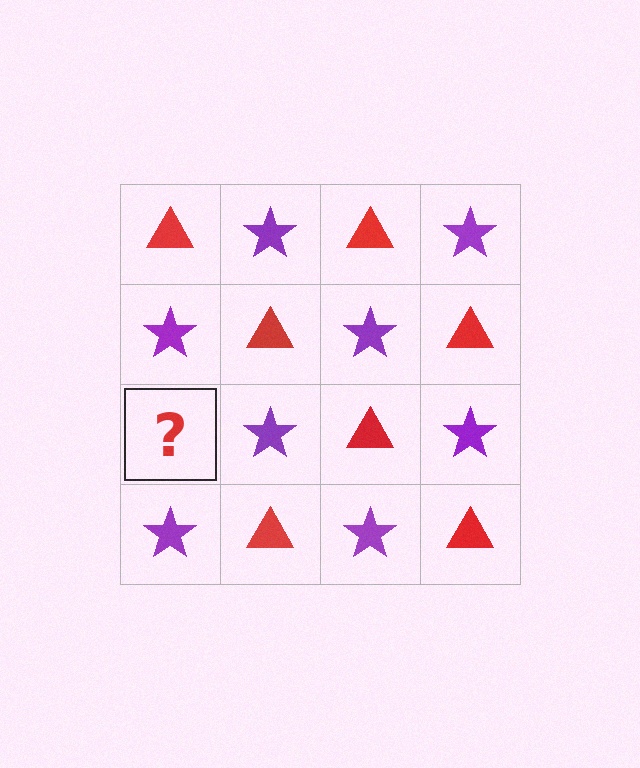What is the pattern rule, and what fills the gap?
The rule is that it alternates red triangle and purple star in a checkerboard pattern. The gap should be filled with a red triangle.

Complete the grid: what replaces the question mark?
The question mark should be replaced with a red triangle.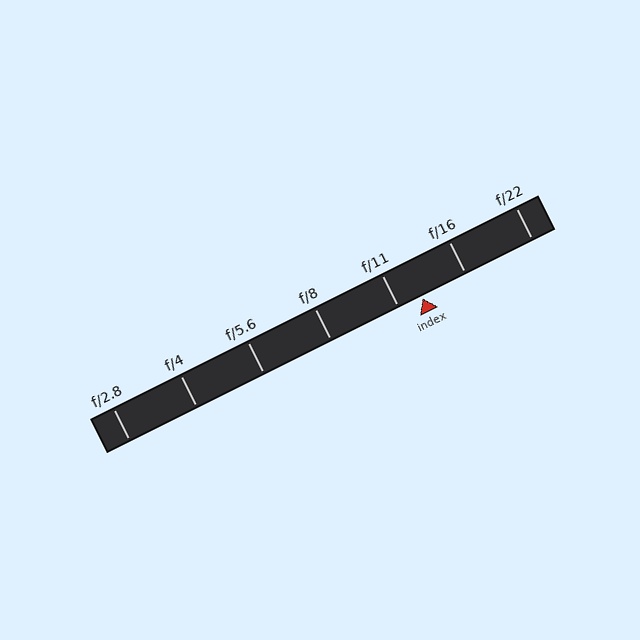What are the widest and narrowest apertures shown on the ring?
The widest aperture shown is f/2.8 and the narrowest is f/22.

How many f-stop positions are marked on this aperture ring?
There are 7 f-stop positions marked.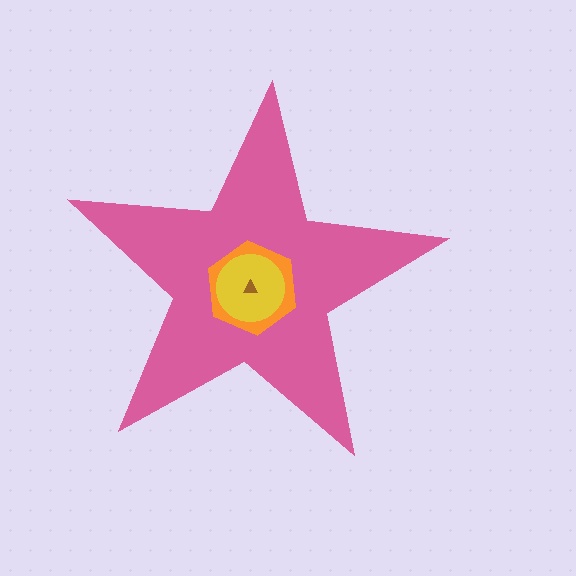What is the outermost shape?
The pink star.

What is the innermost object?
The brown triangle.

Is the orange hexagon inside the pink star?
Yes.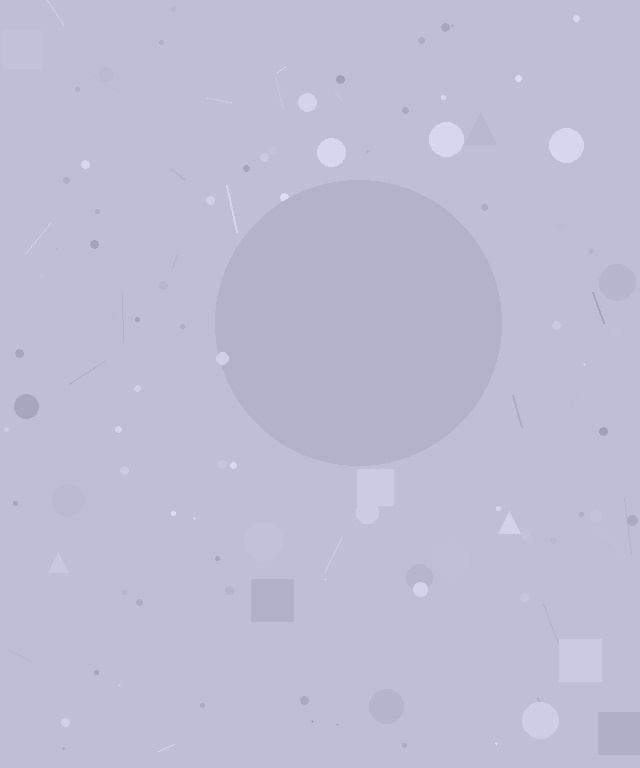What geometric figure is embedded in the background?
A circle is embedded in the background.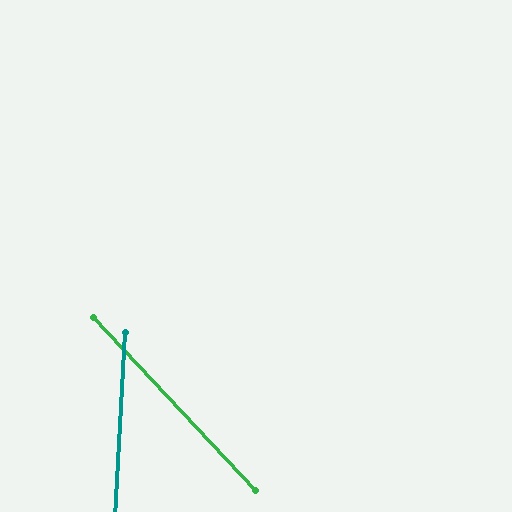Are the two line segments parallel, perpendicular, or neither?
Neither parallel nor perpendicular — they differ by about 46°.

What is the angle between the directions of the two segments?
Approximately 46 degrees.